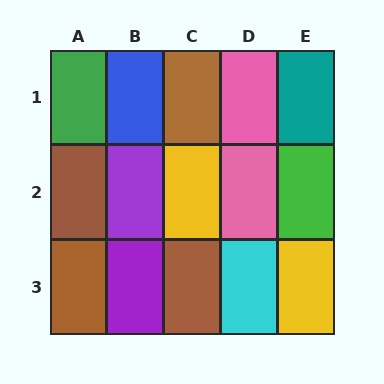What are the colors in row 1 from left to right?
Green, blue, brown, pink, teal.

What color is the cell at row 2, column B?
Purple.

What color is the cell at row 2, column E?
Green.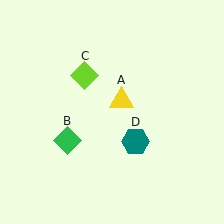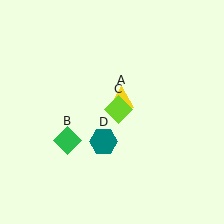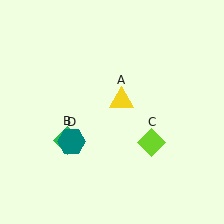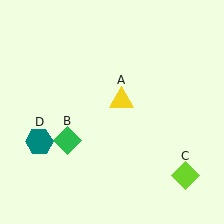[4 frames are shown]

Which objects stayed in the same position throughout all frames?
Yellow triangle (object A) and green diamond (object B) remained stationary.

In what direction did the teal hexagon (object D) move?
The teal hexagon (object D) moved left.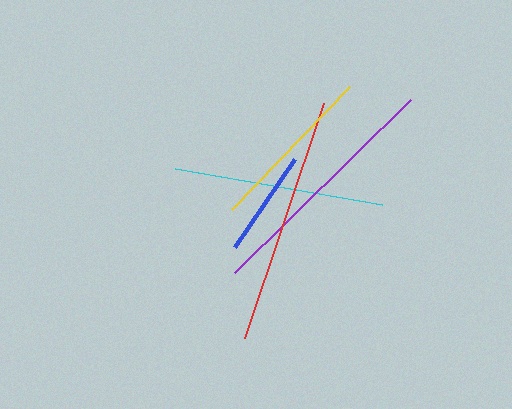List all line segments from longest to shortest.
From longest to shortest: red, purple, cyan, yellow, blue.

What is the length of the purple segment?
The purple segment is approximately 247 pixels long.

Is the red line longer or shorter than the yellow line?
The red line is longer than the yellow line.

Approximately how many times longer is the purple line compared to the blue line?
The purple line is approximately 2.3 times the length of the blue line.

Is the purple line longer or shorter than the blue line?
The purple line is longer than the blue line.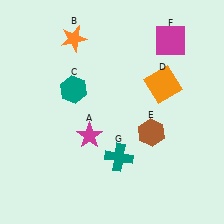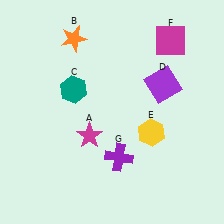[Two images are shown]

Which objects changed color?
D changed from orange to purple. E changed from brown to yellow. G changed from teal to purple.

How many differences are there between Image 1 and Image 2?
There are 3 differences between the two images.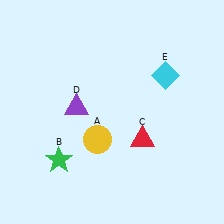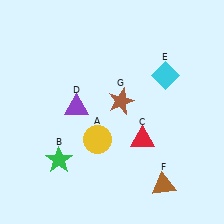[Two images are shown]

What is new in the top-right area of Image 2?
A brown star (G) was added in the top-right area of Image 2.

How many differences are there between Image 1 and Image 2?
There are 2 differences between the two images.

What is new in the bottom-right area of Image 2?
A brown triangle (F) was added in the bottom-right area of Image 2.